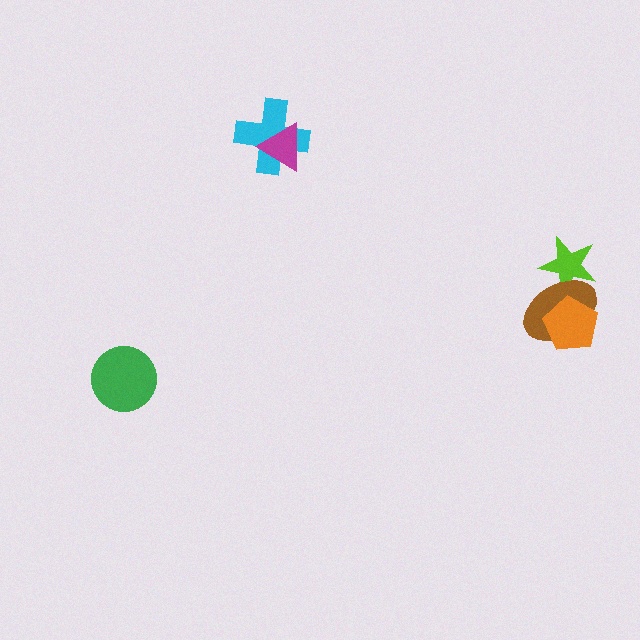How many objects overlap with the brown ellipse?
2 objects overlap with the brown ellipse.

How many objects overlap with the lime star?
1 object overlaps with the lime star.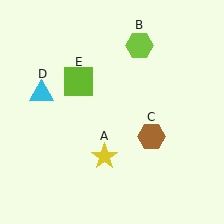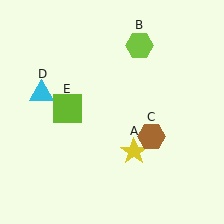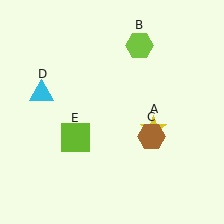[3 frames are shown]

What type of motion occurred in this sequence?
The yellow star (object A), lime square (object E) rotated counterclockwise around the center of the scene.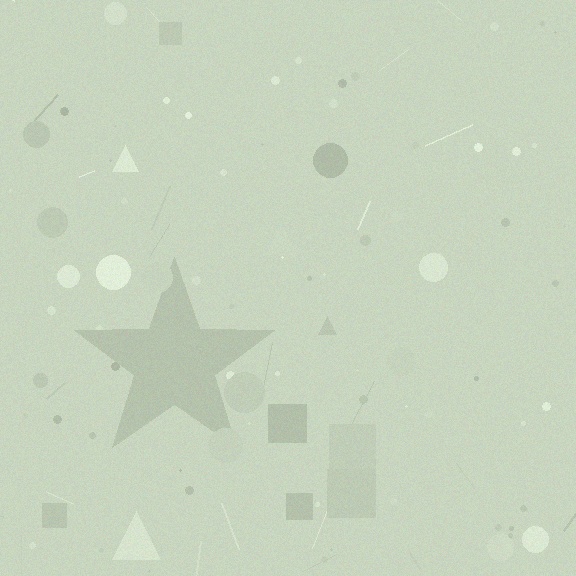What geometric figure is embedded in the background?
A star is embedded in the background.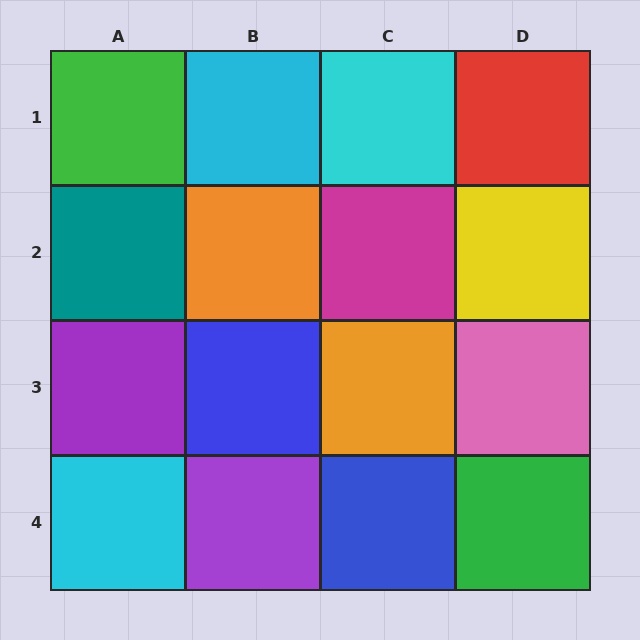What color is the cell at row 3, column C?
Orange.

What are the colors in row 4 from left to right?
Cyan, purple, blue, green.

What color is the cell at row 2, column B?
Orange.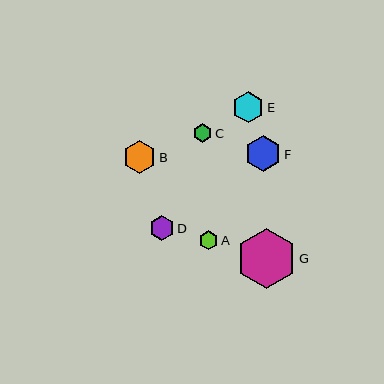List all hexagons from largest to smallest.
From largest to smallest: G, F, B, E, D, A, C.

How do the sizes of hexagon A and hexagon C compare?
Hexagon A and hexagon C are approximately the same size.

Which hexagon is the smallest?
Hexagon C is the smallest with a size of approximately 19 pixels.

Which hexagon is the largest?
Hexagon G is the largest with a size of approximately 60 pixels.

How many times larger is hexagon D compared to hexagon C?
Hexagon D is approximately 1.3 times the size of hexagon C.